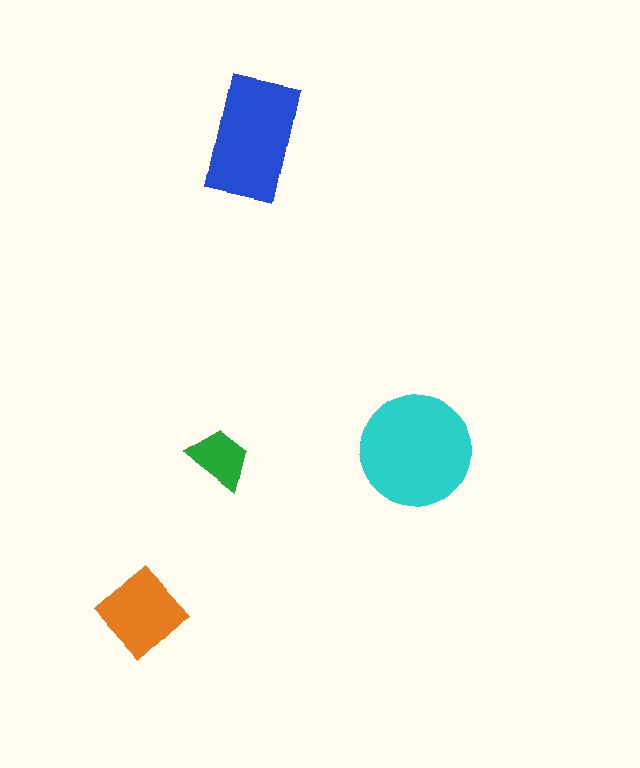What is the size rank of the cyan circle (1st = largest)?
1st.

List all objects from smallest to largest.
The green trapezoid, the orange diamond, the blue rectangle, the cyan circle.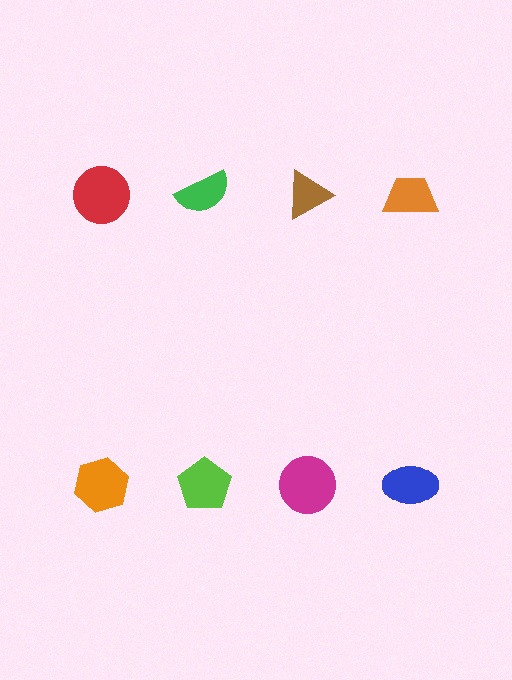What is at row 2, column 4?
A blue ellipse.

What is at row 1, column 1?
A red circle.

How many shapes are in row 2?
4 shapes.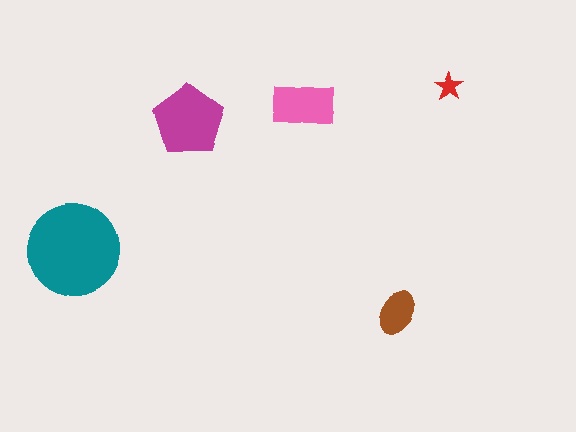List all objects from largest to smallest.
The teal circle, the magenta pentagon, the pink rectangle, the brown ellipse, the red star.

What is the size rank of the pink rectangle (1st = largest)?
3rd.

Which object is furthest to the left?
The teal circle is leftmost.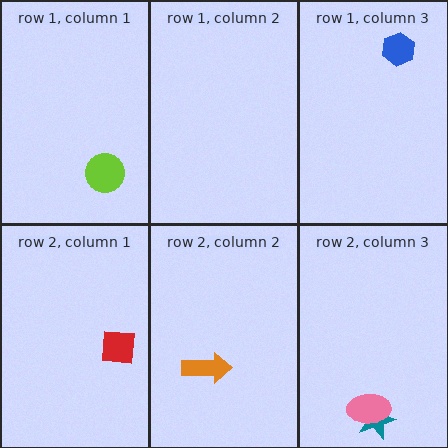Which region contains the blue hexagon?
The row 1, column 3 region.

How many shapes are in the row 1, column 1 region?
1.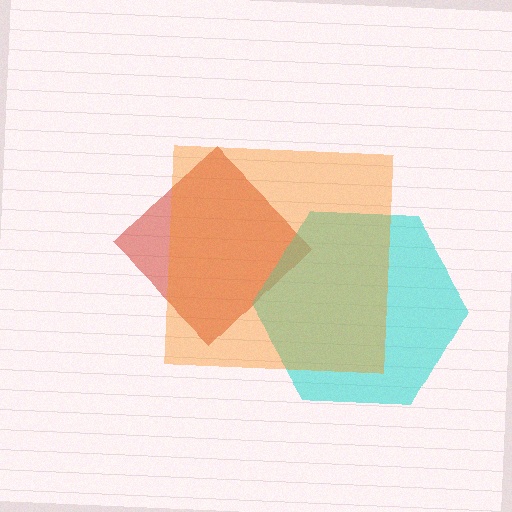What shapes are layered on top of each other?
The layered shapes are: a red diamond, a cyan hexagon, an orange square.